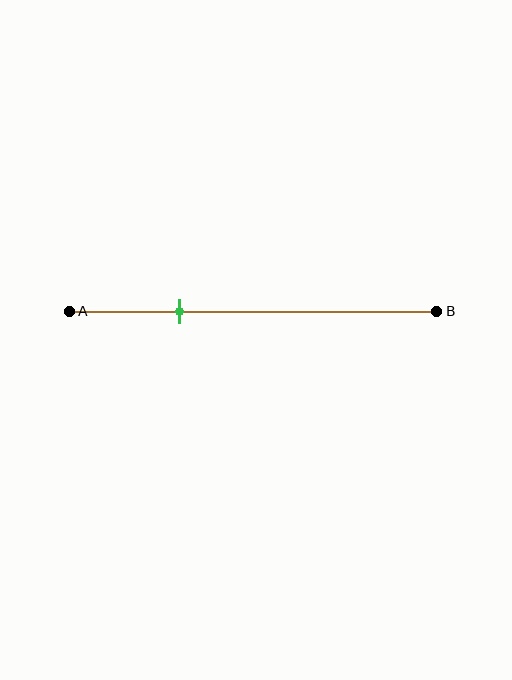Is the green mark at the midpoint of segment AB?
No, the mark is at about 30% from A, not at the 50% midpoint.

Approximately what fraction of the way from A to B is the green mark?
The green mark is approximately 30% of the way from A to B.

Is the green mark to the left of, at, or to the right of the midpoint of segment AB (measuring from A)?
The green mark is to the left of the midpoint of segment AB.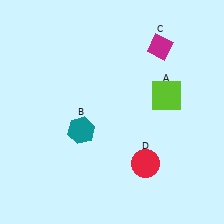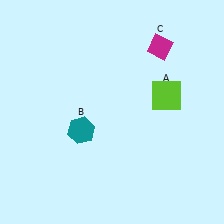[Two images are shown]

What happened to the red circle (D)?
The red circle (D) was removed in Image 2. It was in the bottom-right area of Image 1.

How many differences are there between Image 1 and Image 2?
There is 1 difference between the two images.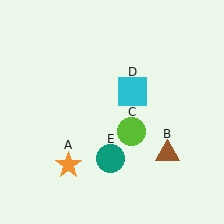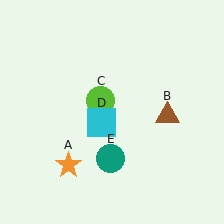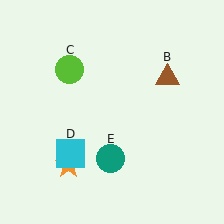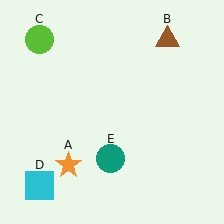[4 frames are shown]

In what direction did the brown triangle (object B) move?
The brown triangle (object B) moved up.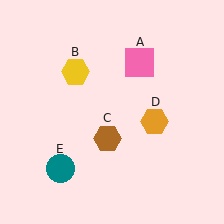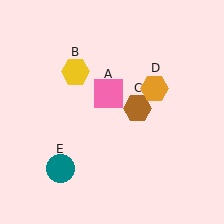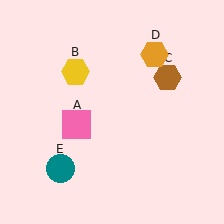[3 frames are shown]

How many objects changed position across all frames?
3 objects changed position: pink square (object A), brown hexagon (object C), orange hexagon (object D).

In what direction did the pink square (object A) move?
The pink square (object A) moved down and to the left.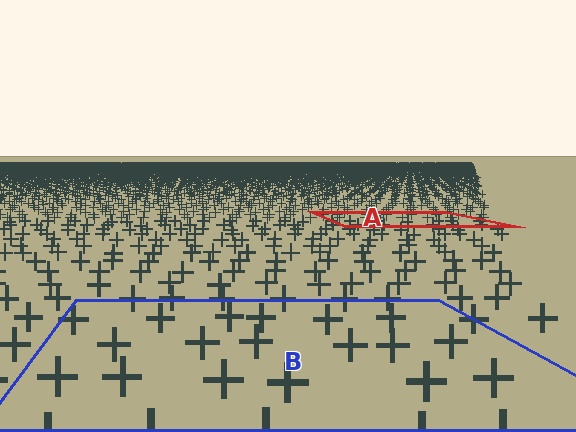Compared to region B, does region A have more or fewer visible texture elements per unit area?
Region A has more texture elements per unit area — they are packed more densely because it is farther away.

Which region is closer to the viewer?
Region B is closer. The texture elements there are larger and more spread out.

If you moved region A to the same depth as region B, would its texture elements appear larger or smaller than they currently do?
They would appear larger. At a closer depth, the same texture elements are projected at a bigger on-screen size.